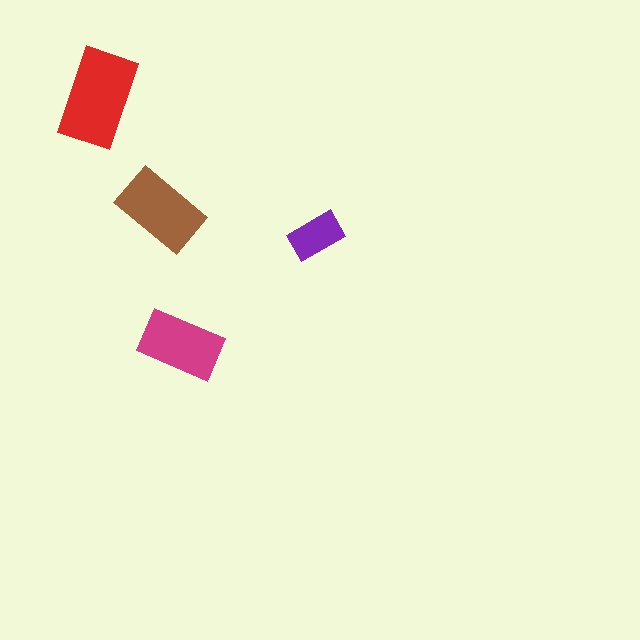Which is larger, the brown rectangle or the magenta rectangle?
The brown one.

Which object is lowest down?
The magenta rectangle is bottommost.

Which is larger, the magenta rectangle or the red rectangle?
The red one.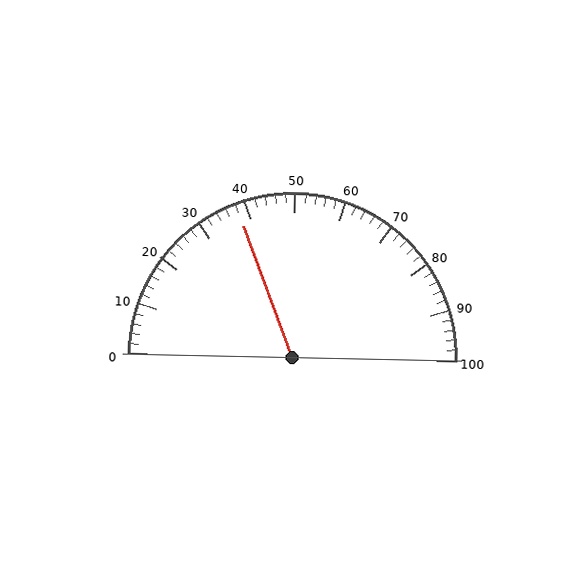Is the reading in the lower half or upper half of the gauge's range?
The reading is in the lower half of the range (0 to 100).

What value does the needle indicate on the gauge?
The needle indicates approximately 38.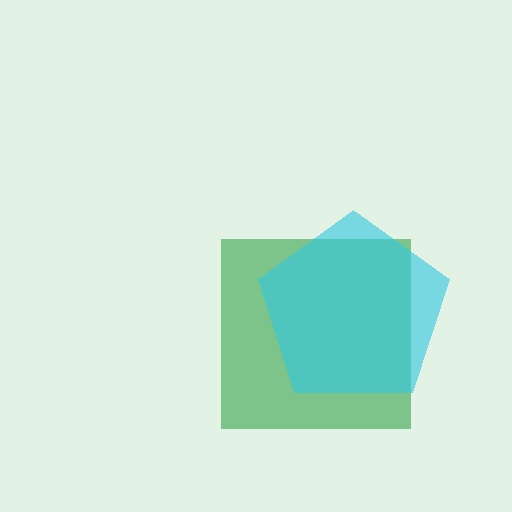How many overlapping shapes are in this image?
There are 2 overlapping shapes in the image.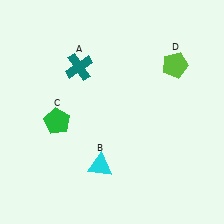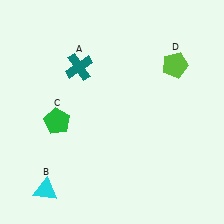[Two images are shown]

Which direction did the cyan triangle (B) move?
The cyan triangle (B) moved left.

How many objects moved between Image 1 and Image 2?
1 object moved between the two images.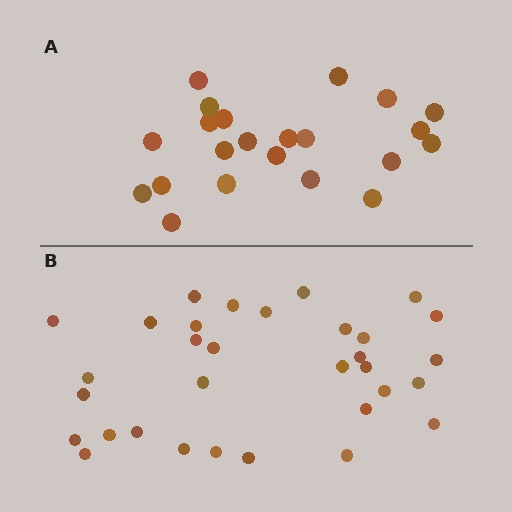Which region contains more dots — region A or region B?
Region B (the bottom region) has more dots.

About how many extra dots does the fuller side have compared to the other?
Region B has roughly 10 or so more dots than region A.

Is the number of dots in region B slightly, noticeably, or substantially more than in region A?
Region B has substantially more. The ratio is roughly 1.5 to 1.